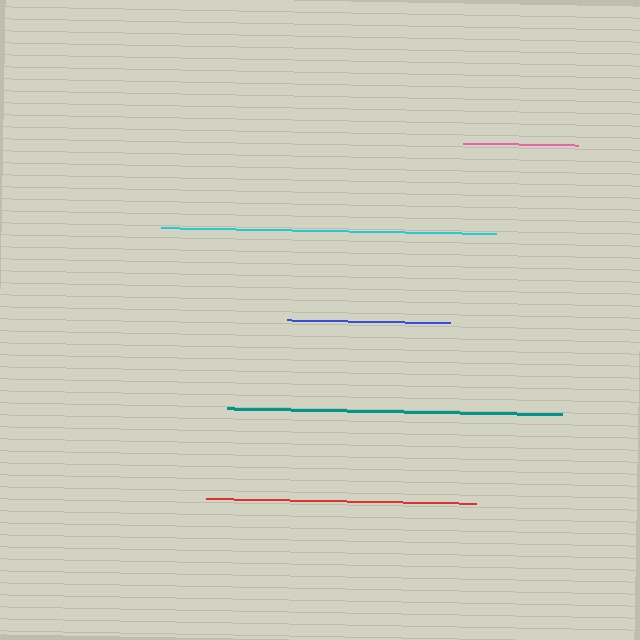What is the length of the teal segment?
The teal segment is approximately 335 pixels long.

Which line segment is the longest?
The cyan line is the longest at approximately 335 pixels.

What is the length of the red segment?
The red segment is approximately 270 pixels long.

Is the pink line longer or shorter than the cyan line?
The cyan line is longer than the pink line.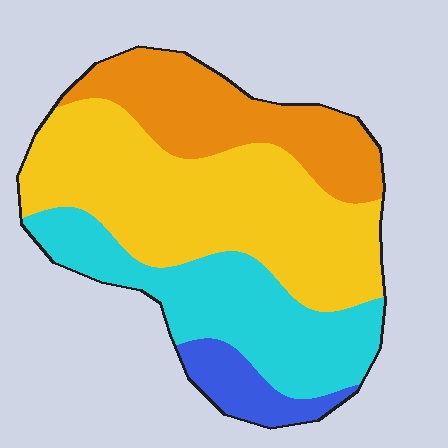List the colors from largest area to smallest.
From largest to smallest: yellow, cyan, orange, blue.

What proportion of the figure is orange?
Orange covers roughly 20% of the figure.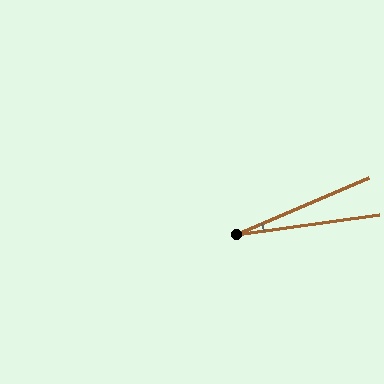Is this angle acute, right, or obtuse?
It is acute.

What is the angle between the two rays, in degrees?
Approximately 15 degrees.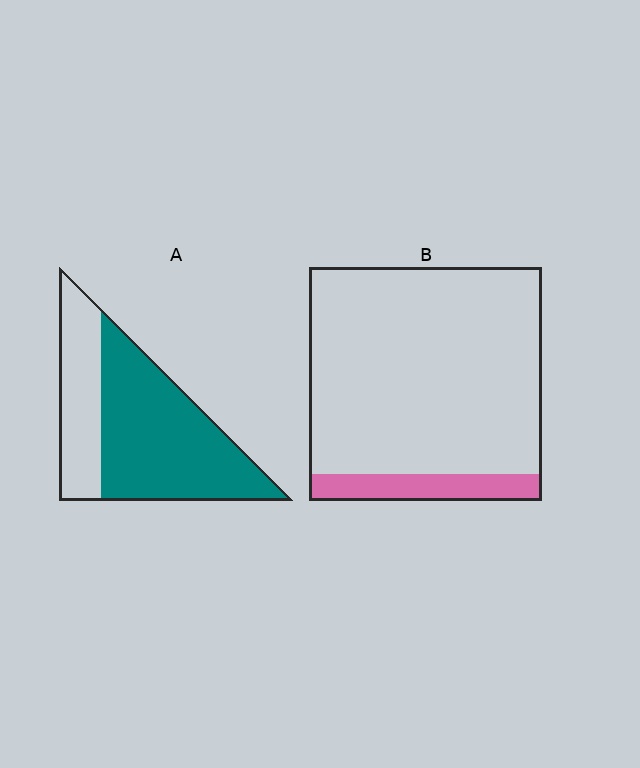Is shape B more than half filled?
No.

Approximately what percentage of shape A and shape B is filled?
A is approximately 65% and B is approximately 10%.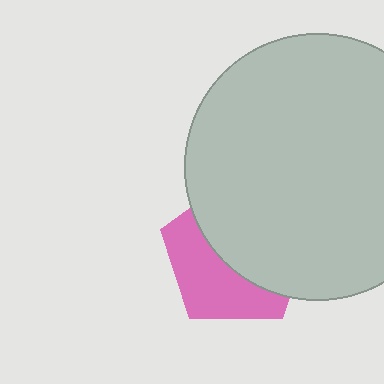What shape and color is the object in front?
The object in front is a light gray circle.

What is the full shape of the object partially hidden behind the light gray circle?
The partially hidden object is a pink pentagon.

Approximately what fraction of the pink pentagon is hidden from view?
Roughly 56% of the pink pentagon is hidden behind the light gray circle.